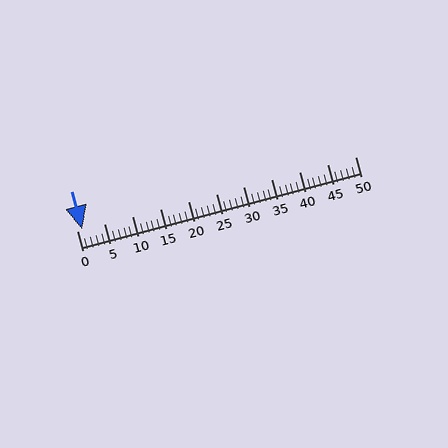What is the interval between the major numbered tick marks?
The major tick marks are spaced 5 units apart.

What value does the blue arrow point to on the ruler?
The blue arrow points to approximately 1.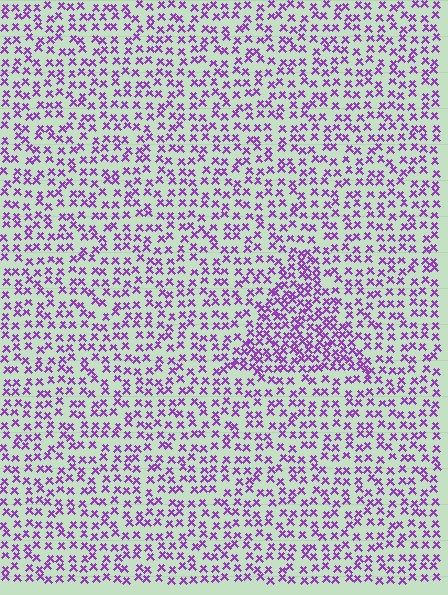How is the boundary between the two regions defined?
The boundary is defined by a change in element density (approximately 1.8x ratio). All elements are the same color, size, and shape.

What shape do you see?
I see a triangle.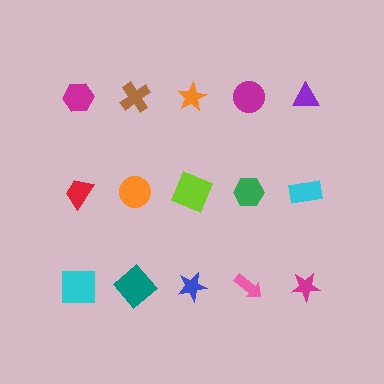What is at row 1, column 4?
A magenta circle.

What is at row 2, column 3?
A lime square.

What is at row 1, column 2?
A brown cross.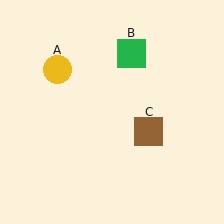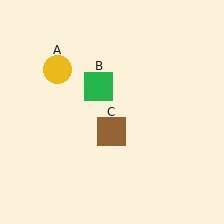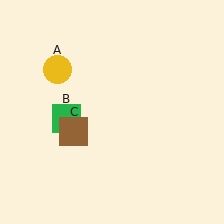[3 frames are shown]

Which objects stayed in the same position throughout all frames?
Yellow circle (object A) remained stationary.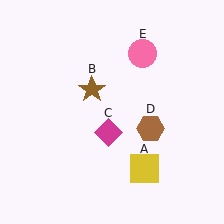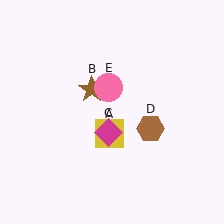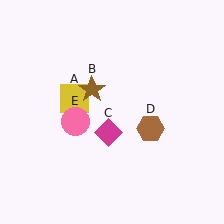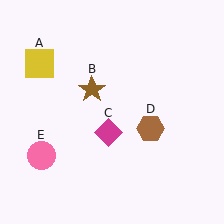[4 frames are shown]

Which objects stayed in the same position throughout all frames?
Brown star (object B) and magenta diamond (object C) and brown hexagon (object D) remained stationary.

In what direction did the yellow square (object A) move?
The yellow square (object A) moved up and to the left.